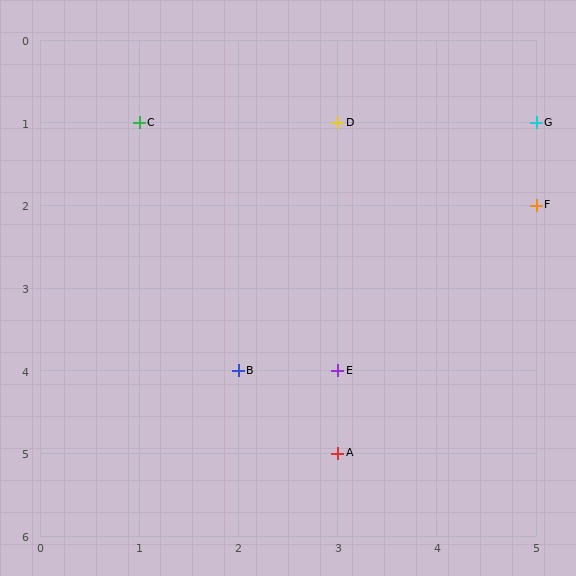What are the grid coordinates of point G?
Point G is at grid coordinates (5, 1).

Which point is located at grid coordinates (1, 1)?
Point C is at (1, 1).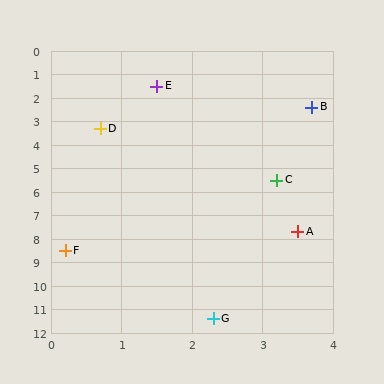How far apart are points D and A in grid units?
Points D and A are about 5.2 grid units apart.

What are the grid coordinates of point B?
Point B is at approximately (3.7, 2.4).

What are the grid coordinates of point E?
Point E is at approximately (1.5, 1.5).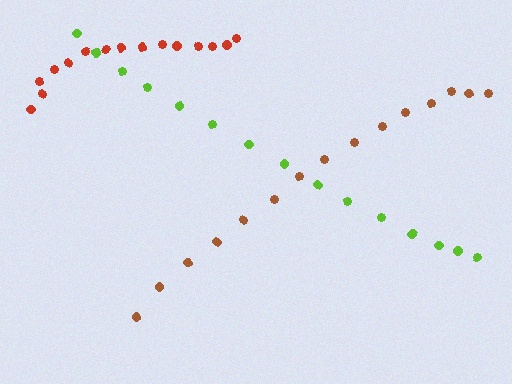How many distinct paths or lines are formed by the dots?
There are 3 distinct paths.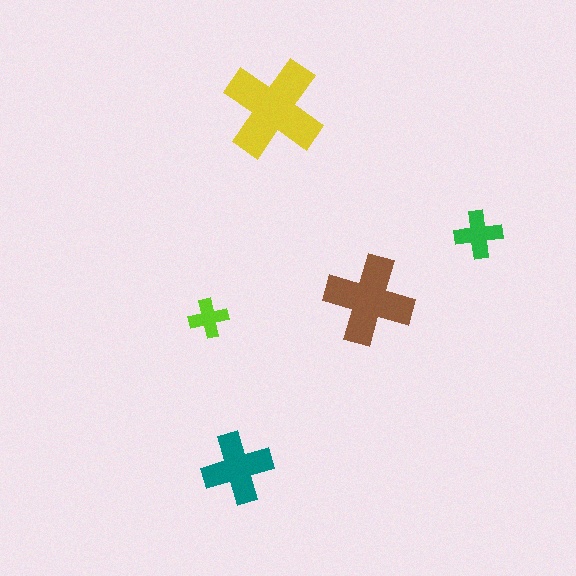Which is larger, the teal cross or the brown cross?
The brown one.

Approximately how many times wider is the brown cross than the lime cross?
About 2.5 times wider.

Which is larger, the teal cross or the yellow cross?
The yellow one.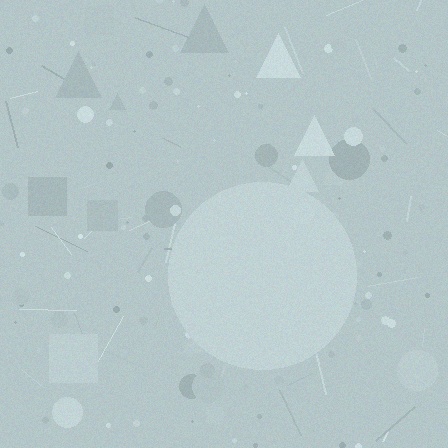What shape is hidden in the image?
A circle is hidden in the image.